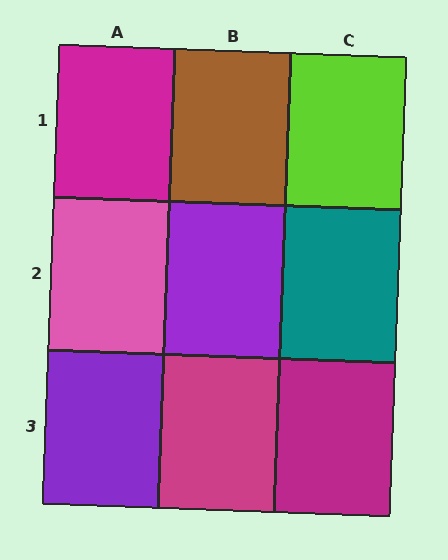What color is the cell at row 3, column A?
Purple.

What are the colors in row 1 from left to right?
Magenta, brown, lime.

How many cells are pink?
1 cell is pink.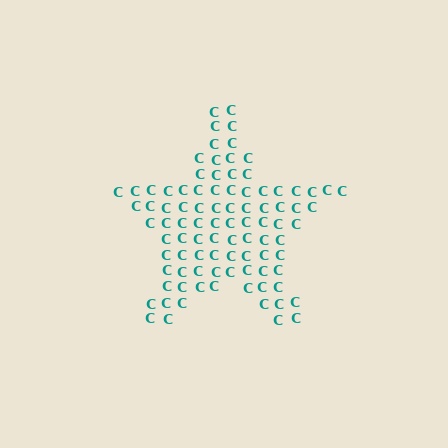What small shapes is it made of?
It is made of small letter C's.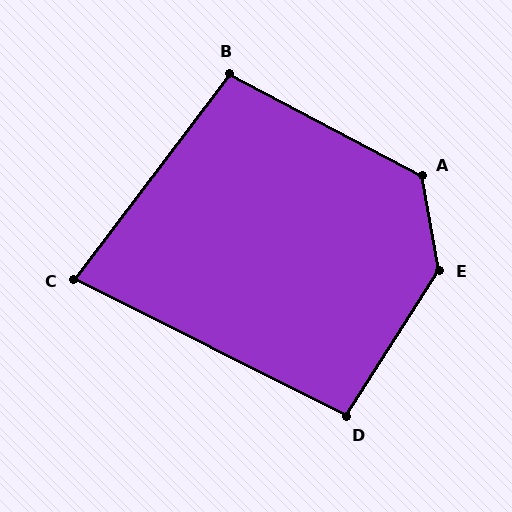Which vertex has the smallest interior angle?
C, at approximately 79 degrees.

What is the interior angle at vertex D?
Approximately 96 degrees (obtuse).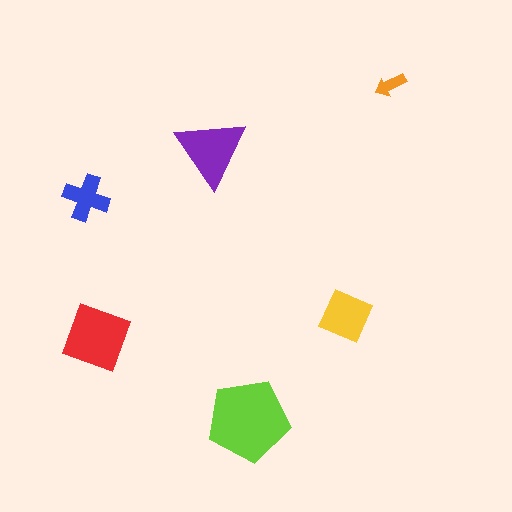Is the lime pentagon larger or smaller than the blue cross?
Larger.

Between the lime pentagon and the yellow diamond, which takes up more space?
The lime pentagon.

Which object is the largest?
The lime pentagon.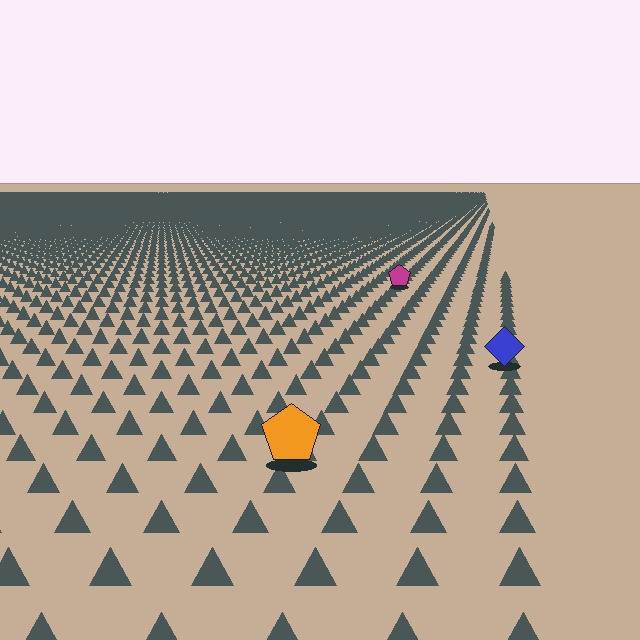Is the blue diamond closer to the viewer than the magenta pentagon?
Yes. The blue diamond is closer — you can tell from the texture gradient: the ground texture is coarser near it.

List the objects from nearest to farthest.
From nearest to farthest: the orange pentagon, the blue diamond, the magenta pentagon.